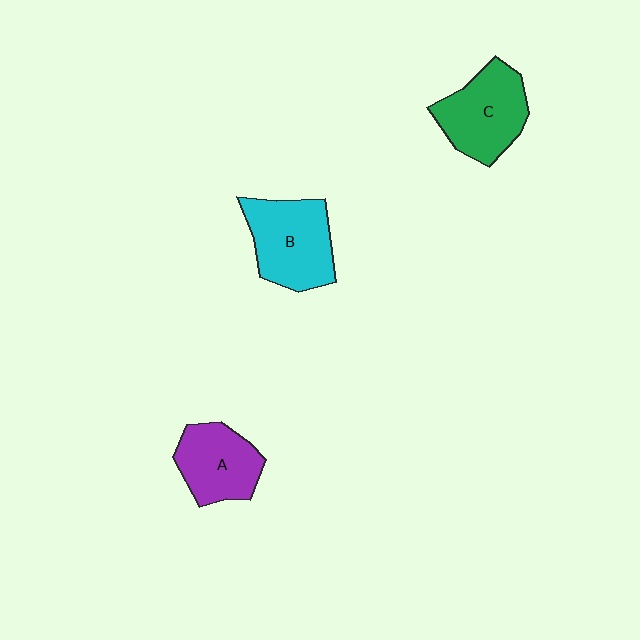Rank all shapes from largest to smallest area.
From largest to smallest: B (cyan), C (green), A (purple).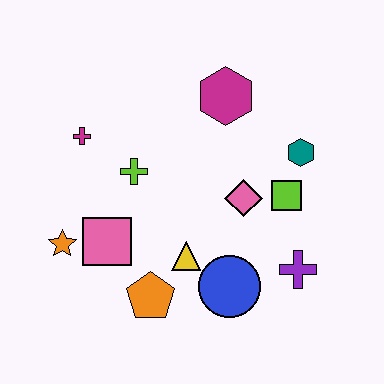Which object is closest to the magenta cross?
The lime cross is closest to the magenta cross.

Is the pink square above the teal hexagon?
No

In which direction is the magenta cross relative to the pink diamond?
The magenta cross is to the left of the pink diamond.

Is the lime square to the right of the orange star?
Yes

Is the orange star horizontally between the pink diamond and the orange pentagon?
No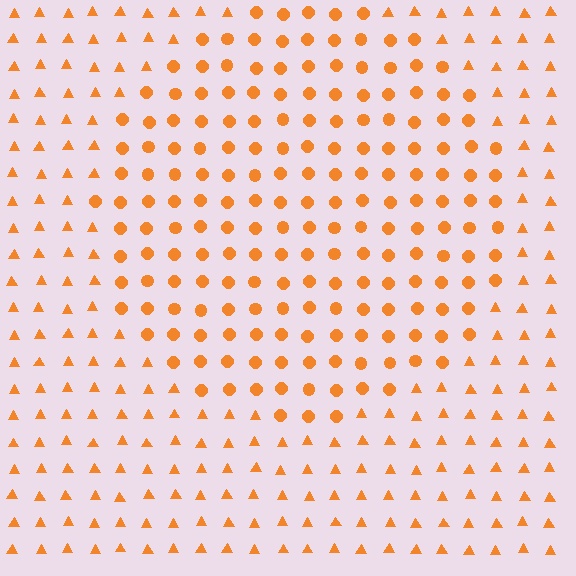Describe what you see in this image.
The image is filled with small orange elements arranged in a uniform grid. A circle-shaped region contains circles, while the surrounding area contains triangles. The boundary is defined purely by the change in element shape.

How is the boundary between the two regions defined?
The boundary is defined by a change in element shape: circles inside vs. triangles outside. All elements share the same color and spacing.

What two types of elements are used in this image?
The image uses circles inside the circle region and triangles outside it.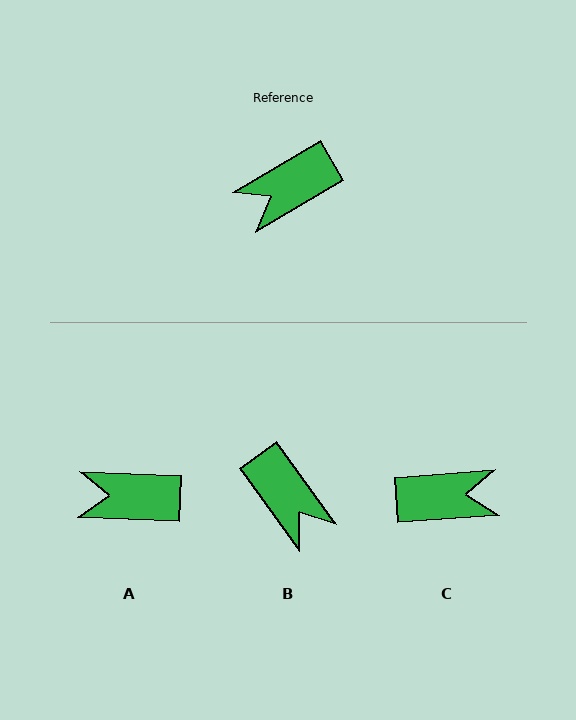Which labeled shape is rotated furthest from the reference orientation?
C, about 154 degrees away.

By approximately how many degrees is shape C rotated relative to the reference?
Approximately 154 degrees counter-clockwise.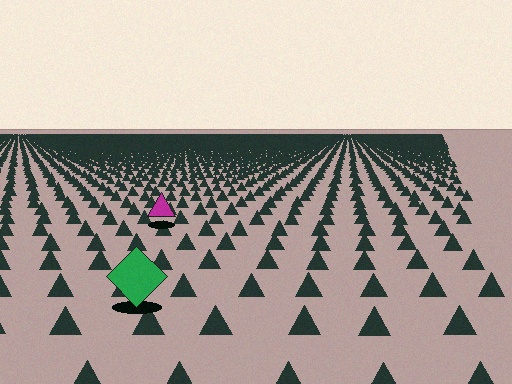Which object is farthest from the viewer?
The magenta triangle is farthest from the viewer. It appears smaller and the ground texture around it is denser.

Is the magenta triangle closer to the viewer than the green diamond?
No. The green diamond is closer — you can tell from the texture gradient: the ground texture is coarser near it.